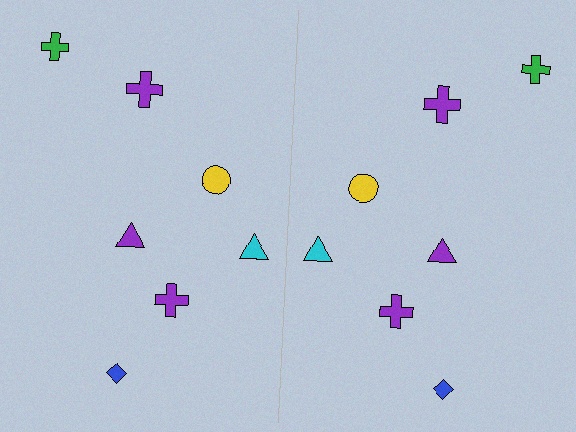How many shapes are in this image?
There are 14 shapes in this image.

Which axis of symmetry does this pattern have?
The pattern has a vertical axis of symmetry running through the center of the image.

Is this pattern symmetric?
Yes, this pattern has bilateral (reflection) symmetry.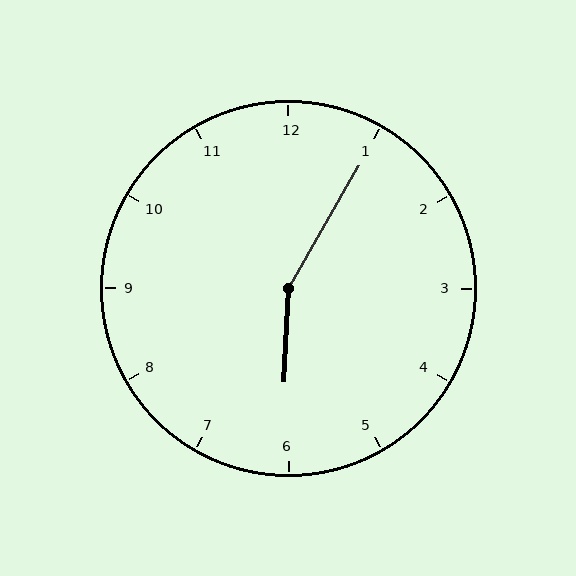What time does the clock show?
6:05.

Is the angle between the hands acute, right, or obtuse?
It is obtuse.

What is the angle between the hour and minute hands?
Approximately 152 degrees.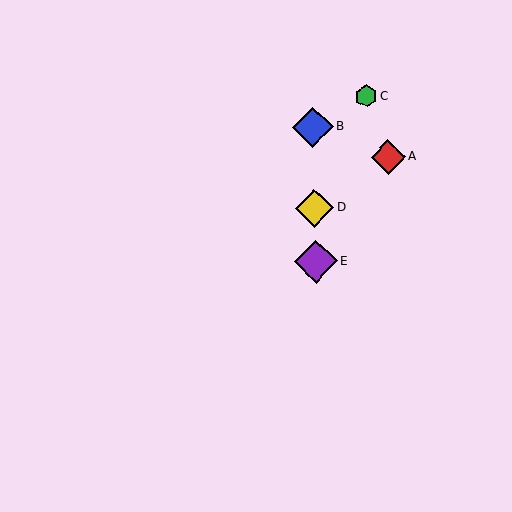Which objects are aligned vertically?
Objects B, D, E are aligned vertically.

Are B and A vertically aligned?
No, B is at x≈313 and A is at x≈388.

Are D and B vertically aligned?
Yes, both are at x≈315.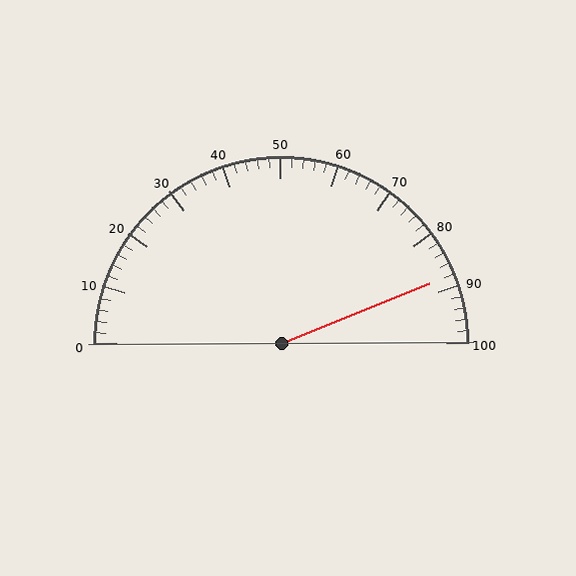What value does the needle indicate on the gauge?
The needle indicates approximately 88.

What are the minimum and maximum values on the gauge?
The gauge ranges from 0 to 100.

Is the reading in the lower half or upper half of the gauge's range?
The reading is in the upper half of the range (0 to 100).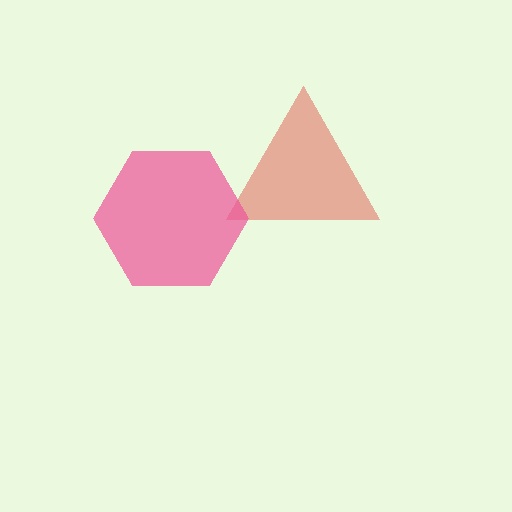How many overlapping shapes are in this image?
There are 2 overlapping shapes in the image.